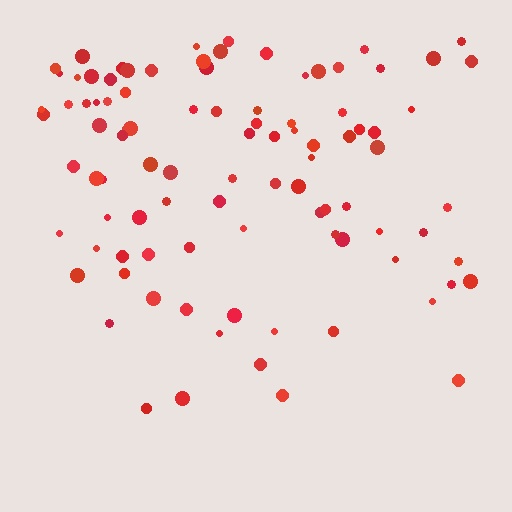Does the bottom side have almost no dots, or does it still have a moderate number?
Still a moderate number, just noticeably fewer than the top.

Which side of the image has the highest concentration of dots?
The top.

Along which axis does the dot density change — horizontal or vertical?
Vertical.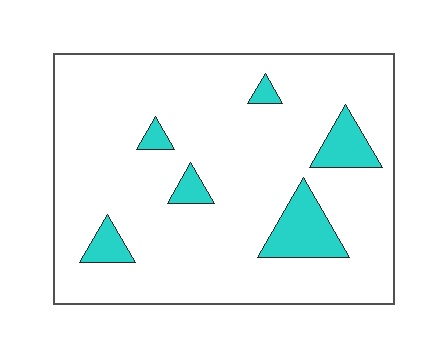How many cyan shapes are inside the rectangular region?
6.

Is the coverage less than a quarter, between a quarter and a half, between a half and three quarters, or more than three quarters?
Less than a quarter.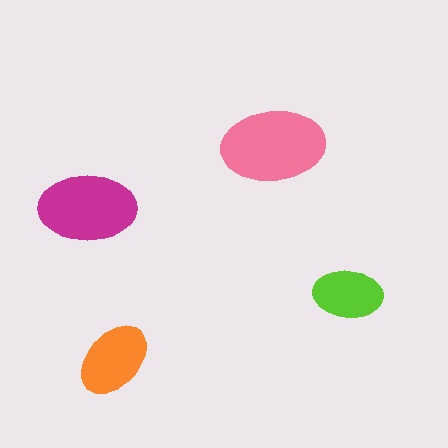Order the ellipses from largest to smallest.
the pink one, the magenta one, the orange one, the lime one.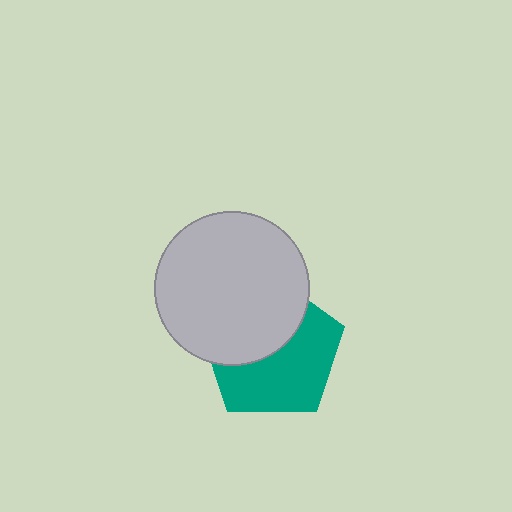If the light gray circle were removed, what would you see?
You would see the complete teal pentagon.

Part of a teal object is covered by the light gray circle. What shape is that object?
It is a pentagon.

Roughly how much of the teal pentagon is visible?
About half of it is visible (roughly 55%).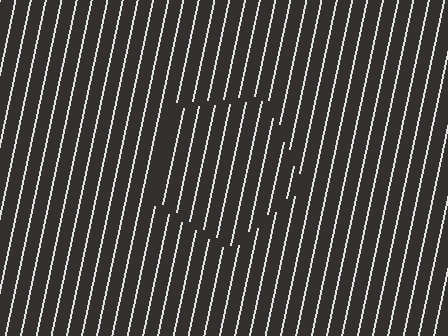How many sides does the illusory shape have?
5 sides — the line-ends trace a pentagon.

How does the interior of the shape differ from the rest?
The interior of the shape contains the same grating, shifted by half a period — the contour is defined by the phase discontinuity where line-ends from the inner and outer gratings abut.